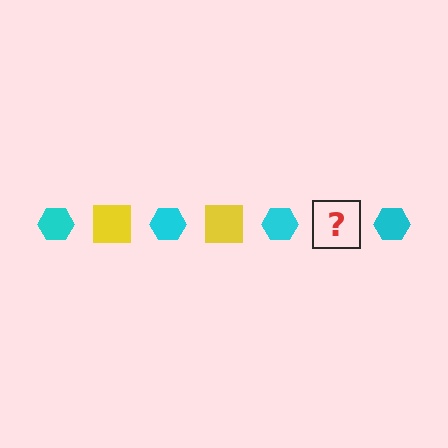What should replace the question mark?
The question mark should be replaced with a yellow square.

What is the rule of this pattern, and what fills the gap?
The rule is that the pattern alternates between cyan hexagon and yellow square. The gap should be filled with a yellow square.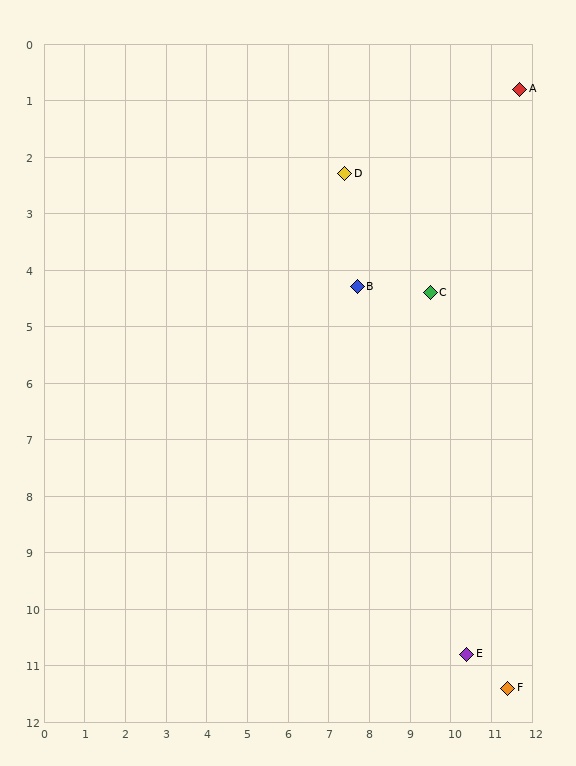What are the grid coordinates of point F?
Point F is at approximately (11.4, 11.4).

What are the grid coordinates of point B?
Point B is at approximately (7.7, 4.3).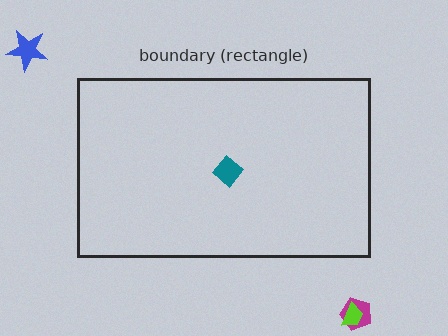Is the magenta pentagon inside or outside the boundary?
Outside.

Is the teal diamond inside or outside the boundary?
Inside.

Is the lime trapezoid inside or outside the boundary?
Outside.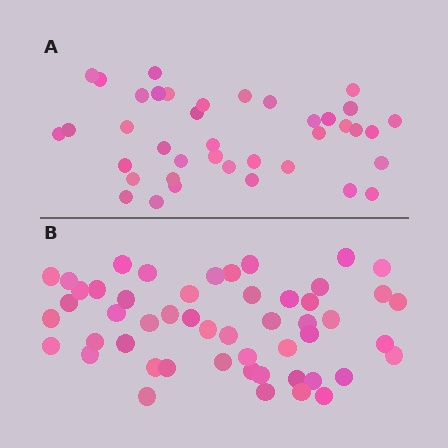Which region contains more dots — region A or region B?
Region B (the bottom region) has more dots.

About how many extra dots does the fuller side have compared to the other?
Region B has roughly 12 or so more dots than region A.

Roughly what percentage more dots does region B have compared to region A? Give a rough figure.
About 30% more.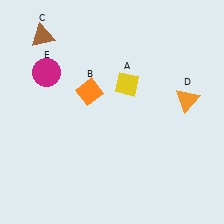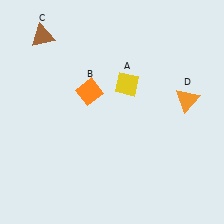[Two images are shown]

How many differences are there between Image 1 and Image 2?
There is 1 difference between the two images.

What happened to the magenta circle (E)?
The magenta circle (E) was removed in Image 2. It was in the top-left area of Image 1.